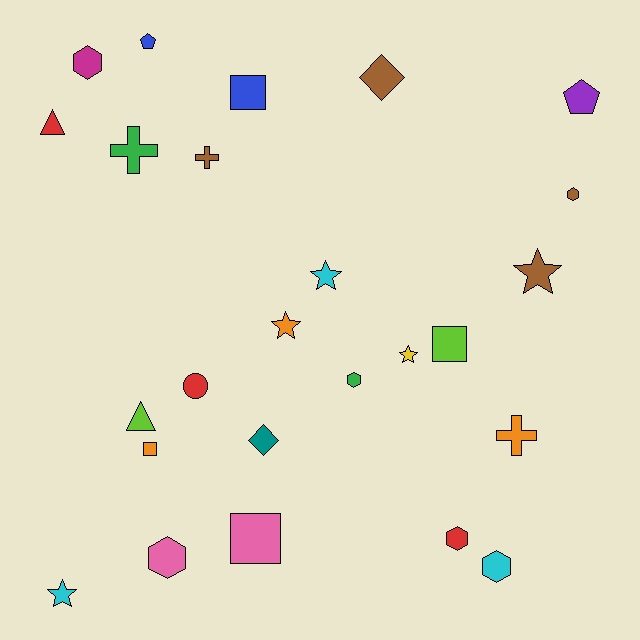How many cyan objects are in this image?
There are 3 cyan objects.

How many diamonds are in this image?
There are 2 diamonds.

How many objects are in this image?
There are 25 objects.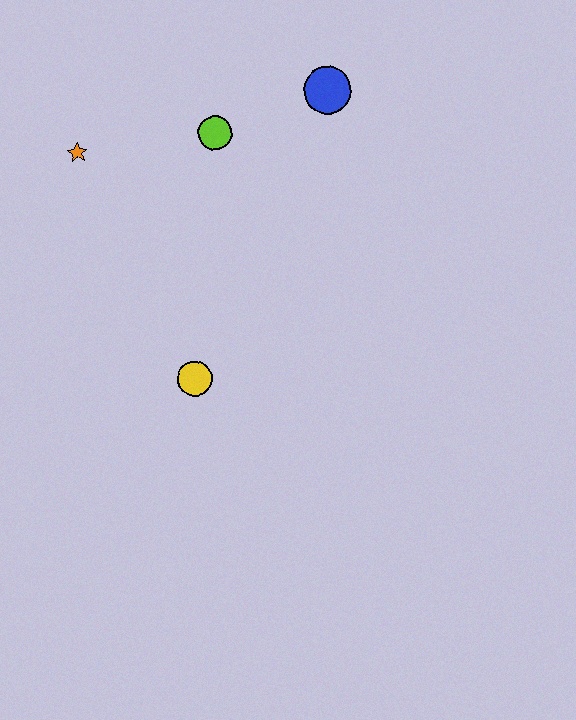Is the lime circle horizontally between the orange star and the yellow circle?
No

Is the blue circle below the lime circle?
No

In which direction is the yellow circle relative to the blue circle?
The yellow circle is below the blue circle.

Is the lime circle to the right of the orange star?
Yes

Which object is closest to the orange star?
The lime circle is closest to the orange star.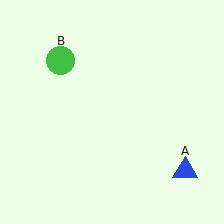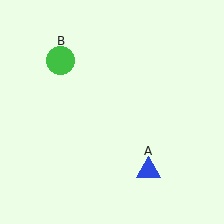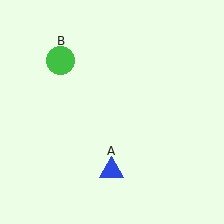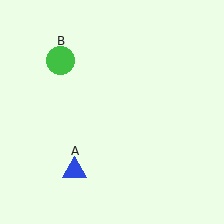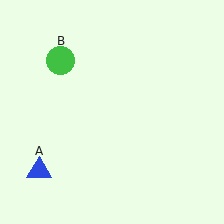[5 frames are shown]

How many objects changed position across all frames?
1 object changed position: blue triangle (object A).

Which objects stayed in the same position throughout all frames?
Green circle (object B) remained stationary.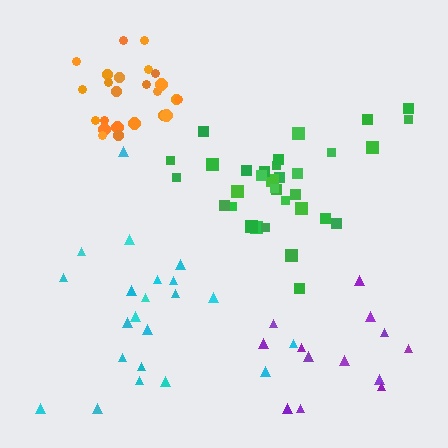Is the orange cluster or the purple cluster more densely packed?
Orange.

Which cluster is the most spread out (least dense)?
Purple.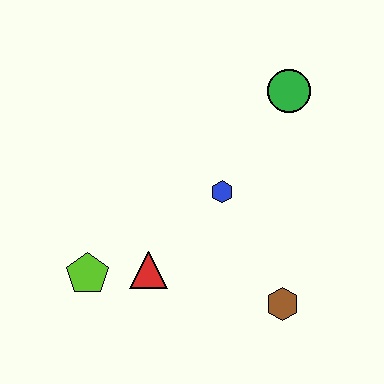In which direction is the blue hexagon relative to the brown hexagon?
The blue hexagon is above the brown hexagon.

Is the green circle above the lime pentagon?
Yes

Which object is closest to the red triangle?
The lime pentagon is closest to the red triangle.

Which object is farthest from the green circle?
The lime pentagon is farthest from the green circle.